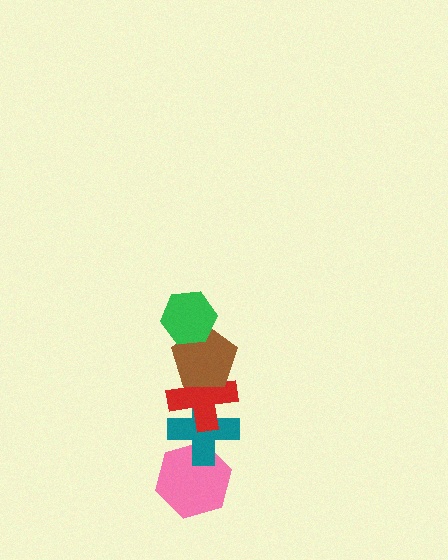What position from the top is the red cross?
The red cross is 3rd from the top.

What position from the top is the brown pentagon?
The brown pentagon is 2nd from the top.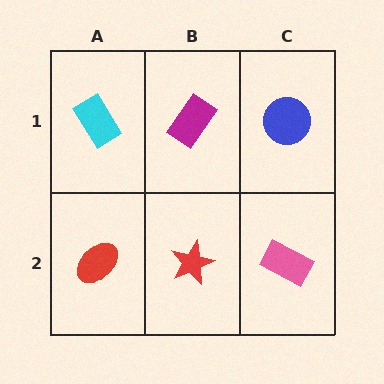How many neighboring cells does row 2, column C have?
2.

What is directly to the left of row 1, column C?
A magenta rectangle.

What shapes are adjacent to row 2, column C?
A blue circle (row 1, column C), a red star (row 2, column B).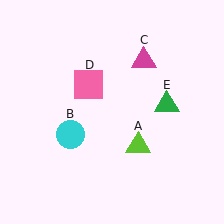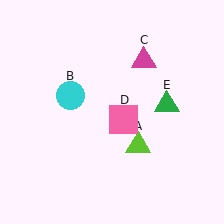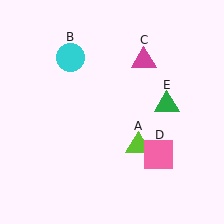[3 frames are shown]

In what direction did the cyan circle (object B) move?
The cyan circle (object B) moved up.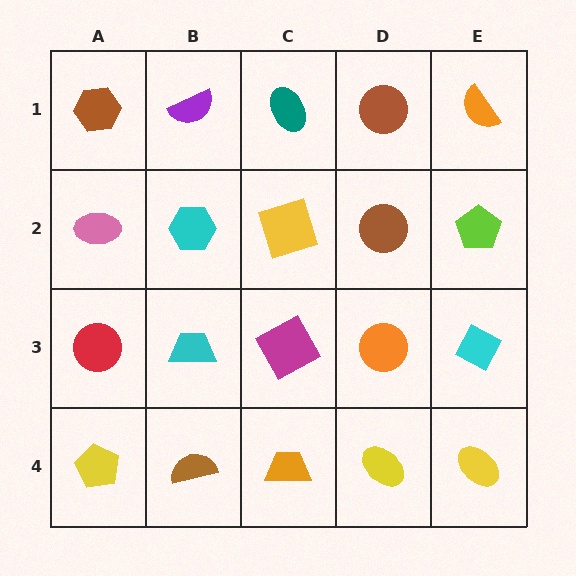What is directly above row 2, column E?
An orange semicircle.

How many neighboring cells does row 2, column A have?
3.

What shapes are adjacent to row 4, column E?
A cyan diamond (row 3, column E), a yellow ellipse (row 4, column D).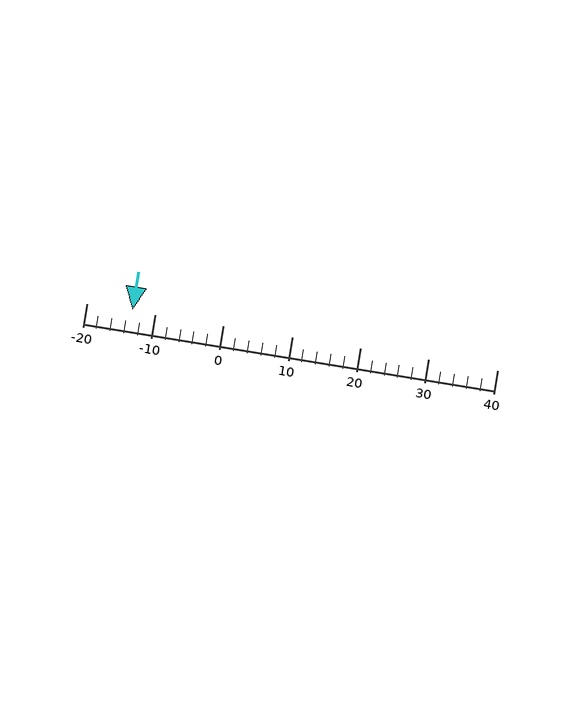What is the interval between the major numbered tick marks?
The major tick marks are spaced 10 units apart.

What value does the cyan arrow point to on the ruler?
The cyan arrow points to approximately -13.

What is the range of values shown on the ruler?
The ruler shows values from -20 to 40.